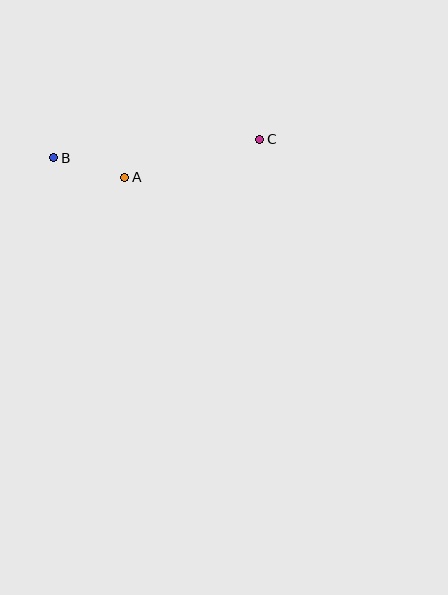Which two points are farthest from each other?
Points B and C are farthest from each other.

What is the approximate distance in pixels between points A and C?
The distance between A and C is approximately 140 pixels.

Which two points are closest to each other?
Points A and B are closest to each other.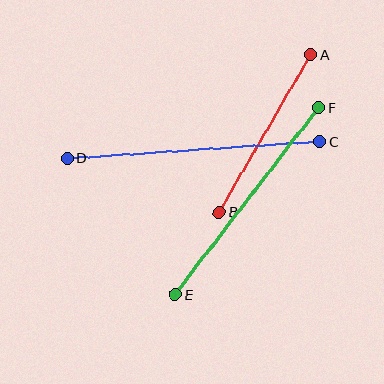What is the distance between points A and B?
The distance is approximately 182 pixels.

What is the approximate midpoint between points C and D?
The midpoint is at approximately (194, 150) pixels.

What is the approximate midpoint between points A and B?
The midpoint is at approximately (265, 133) pixels.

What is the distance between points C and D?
The distance is approximately 253 pixels.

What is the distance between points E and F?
The distance is approximately 235 pixels.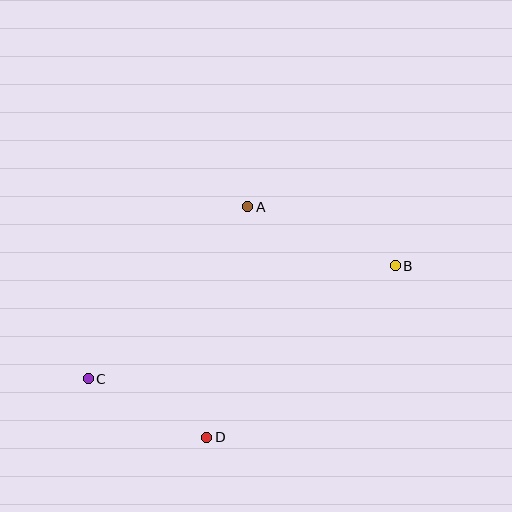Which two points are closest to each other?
Points C and D are closest to each other.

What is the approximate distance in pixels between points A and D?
The distance between A and D is approximately 234 pixels.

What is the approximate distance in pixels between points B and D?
The distance between B and D is approximately 255 pixels.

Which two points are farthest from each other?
Points B and C are farthest from each other.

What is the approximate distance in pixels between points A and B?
The distance between A and B is approximately 159 pixels.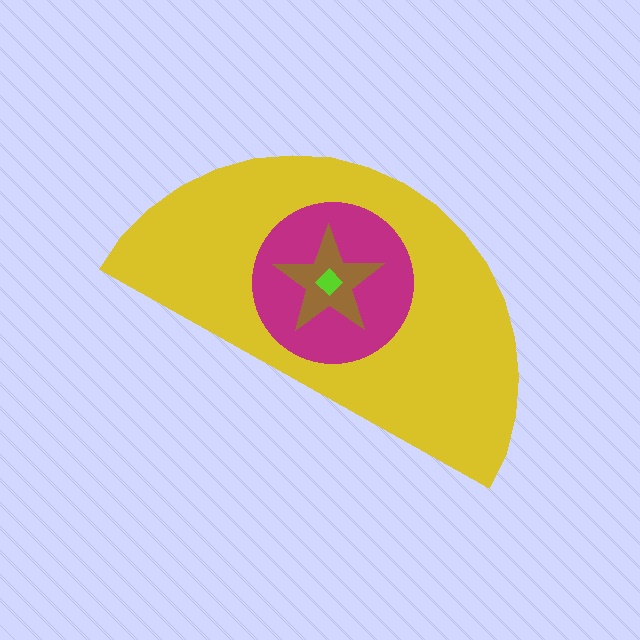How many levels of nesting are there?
4.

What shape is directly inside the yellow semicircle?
The magenta circle.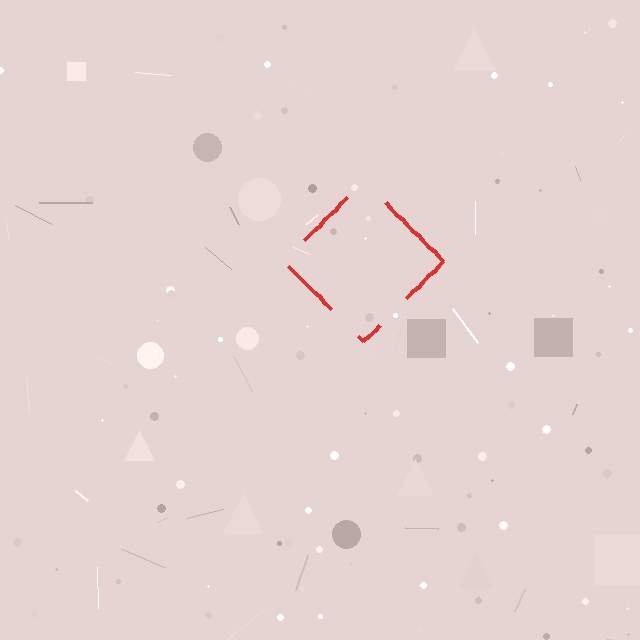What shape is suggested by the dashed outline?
The dashed outline suggests a diamond.